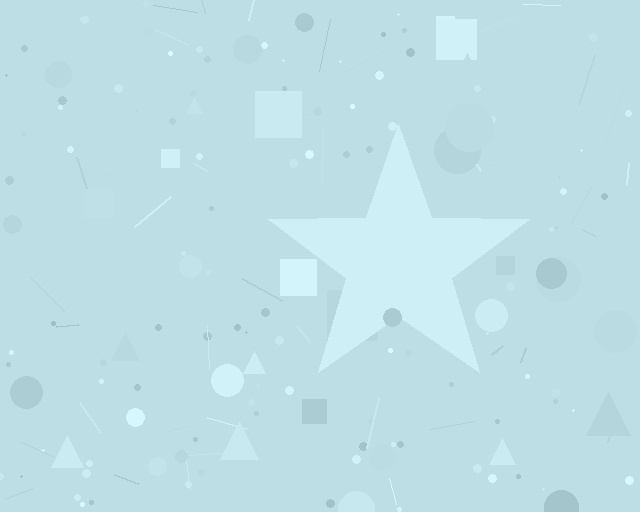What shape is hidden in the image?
A star is hidden in the image.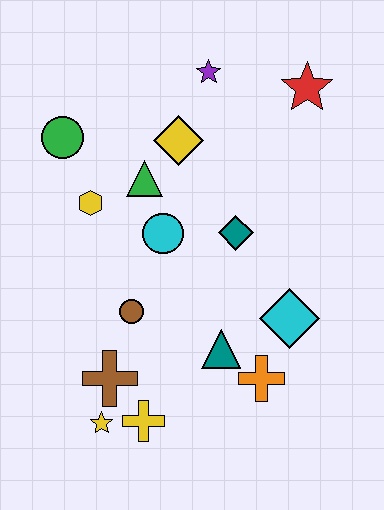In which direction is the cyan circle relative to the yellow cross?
The cyan circle is above the yellow cross.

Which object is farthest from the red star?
The yellow star is farthest from the red star.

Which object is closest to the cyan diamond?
The orange cross is closest to the cyan diamond.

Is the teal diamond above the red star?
No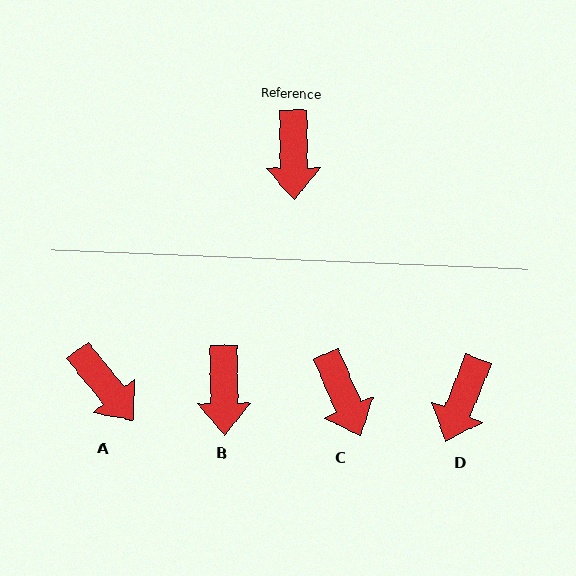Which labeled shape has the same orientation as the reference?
B.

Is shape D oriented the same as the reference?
No, it is off by about 22 degrees.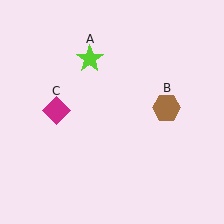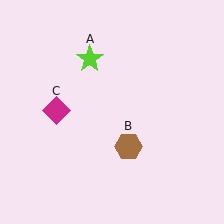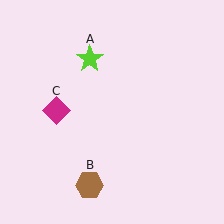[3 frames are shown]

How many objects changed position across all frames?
1 object changed position: brown hexagon (object B).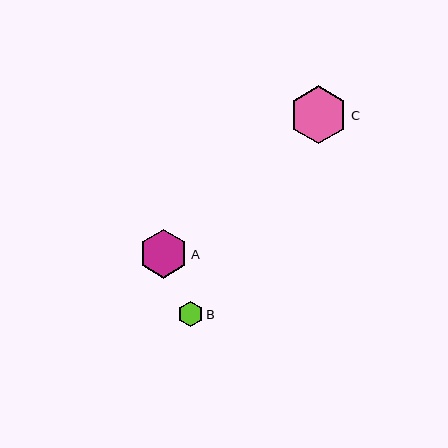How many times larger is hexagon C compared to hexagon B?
Hexagon C is approximately 2.3 times the size of hexagon B.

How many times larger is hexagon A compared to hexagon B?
Hexagon A is approximately 1.9 times the size of hexagon B.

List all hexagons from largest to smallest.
From largest to smallest: C, A, B.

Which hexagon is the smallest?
Hexagon B is the smallest with a size of approximately 26 pixels.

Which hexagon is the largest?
Hexagon C is the largest with a size of approximately 58 pixels.